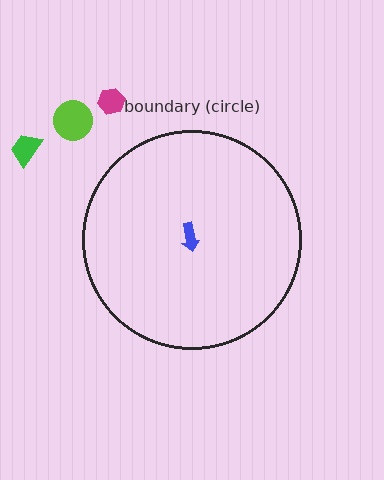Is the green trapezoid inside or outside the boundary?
Outside.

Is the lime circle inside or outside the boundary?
Outside.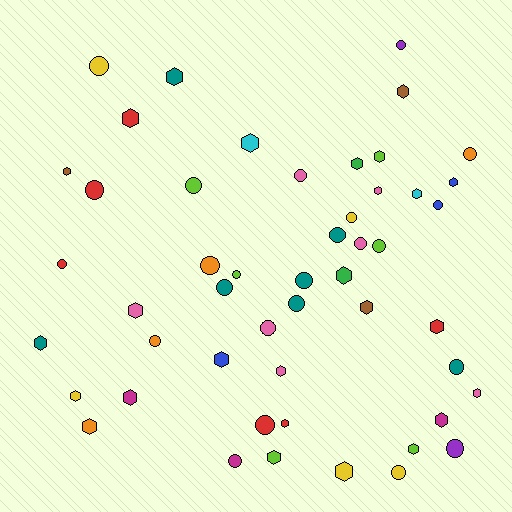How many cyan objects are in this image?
There are 2 cyan objects.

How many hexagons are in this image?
There are 26 hexagons.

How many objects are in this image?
There are 50 objects.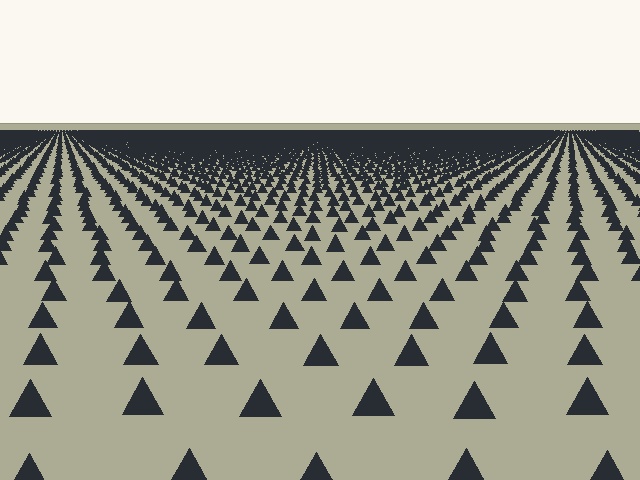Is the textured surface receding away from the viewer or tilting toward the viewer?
The surface is receding away from the viewer. Texture elements get smaller and denser toward the top.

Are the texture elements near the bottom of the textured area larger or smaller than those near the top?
Larger. Near the bottom, elements are closer to the viewer and appear at a bigger on-screen size.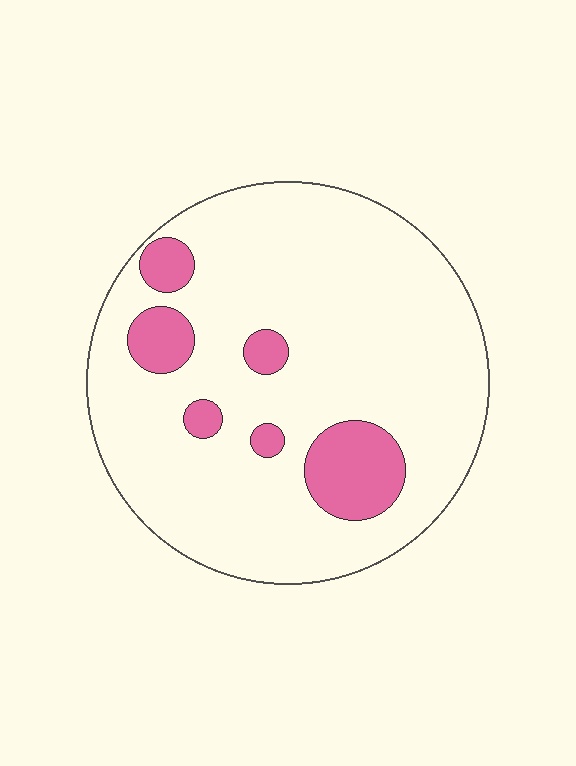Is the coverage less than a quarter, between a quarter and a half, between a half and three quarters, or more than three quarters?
Less than a quarter.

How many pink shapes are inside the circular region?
6.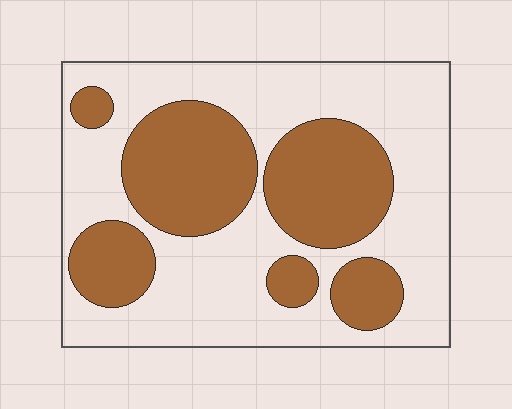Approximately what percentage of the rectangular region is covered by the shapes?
Approximately 40%.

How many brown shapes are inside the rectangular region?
6.